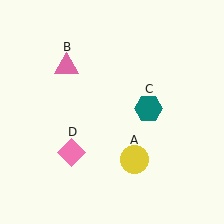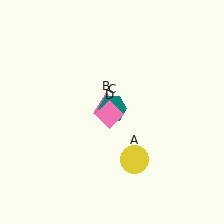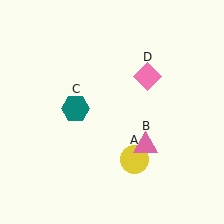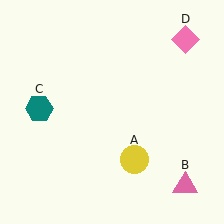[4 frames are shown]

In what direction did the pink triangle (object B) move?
The pink triangle (object B) moved down and to the right.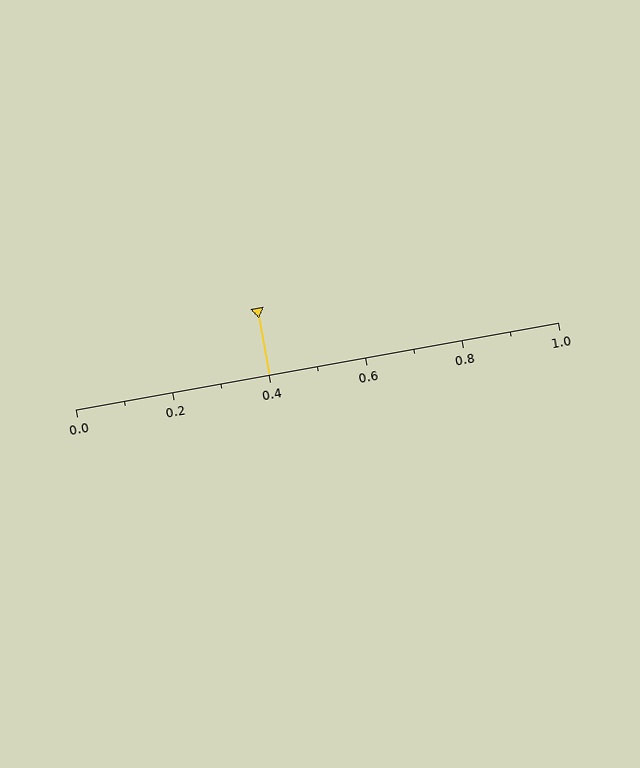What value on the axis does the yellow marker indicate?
The marker indicates approximately 0.4.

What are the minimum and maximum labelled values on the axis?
The axis runs from 0.0 to 1.0.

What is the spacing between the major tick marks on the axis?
The major ticks are spaced 0.2 apart.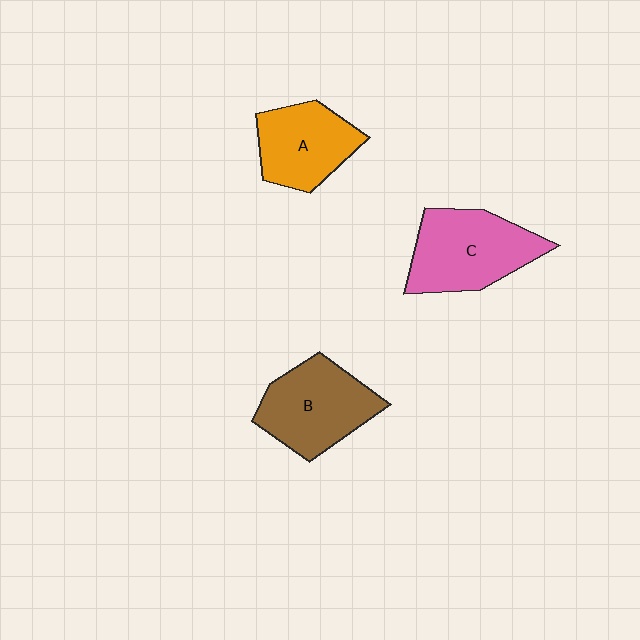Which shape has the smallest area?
Shape A (orange).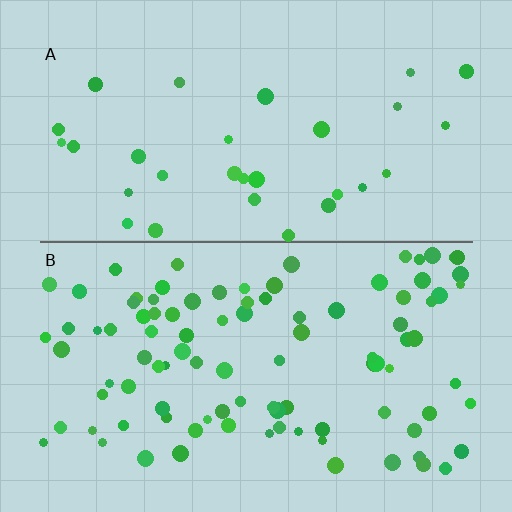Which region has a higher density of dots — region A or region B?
B (the bottom).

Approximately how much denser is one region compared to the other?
Approximately 3.1× — region B over region A.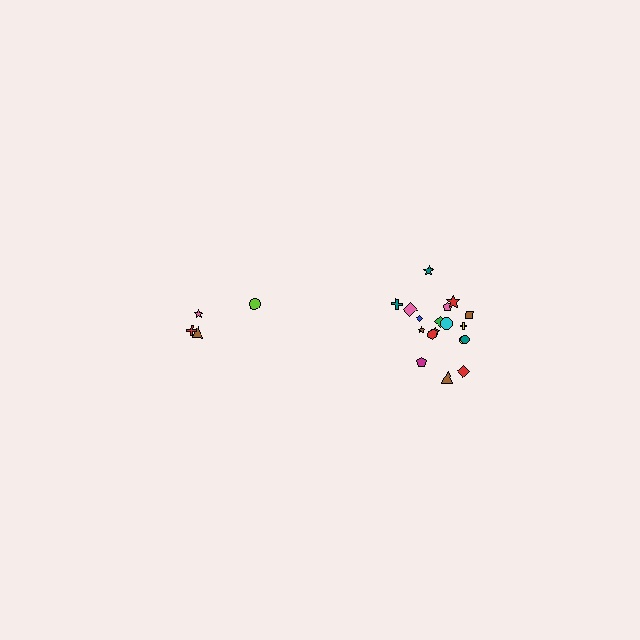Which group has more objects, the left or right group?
The right group.